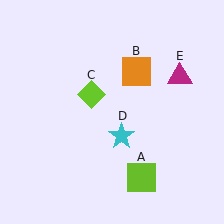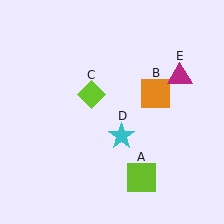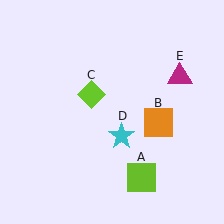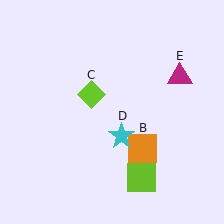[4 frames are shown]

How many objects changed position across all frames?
1 object changed position: orange square (object B).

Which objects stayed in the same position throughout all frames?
Lime square (object A) and lime diamond (object C) and cyan star (object D) and magenta triangle (object E) remained stationary.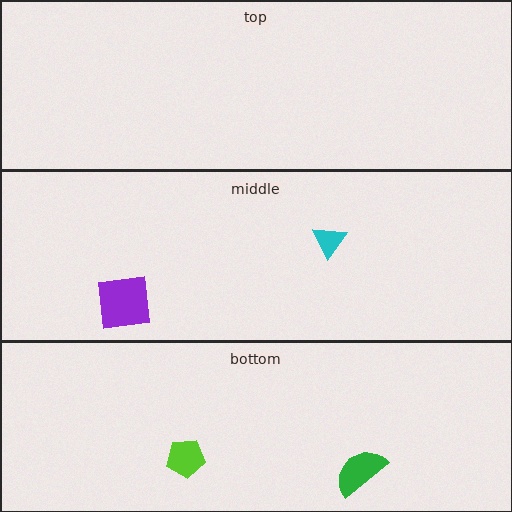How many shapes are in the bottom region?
2.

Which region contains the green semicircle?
The bottom region.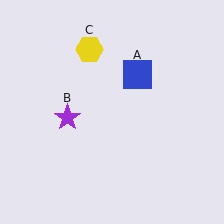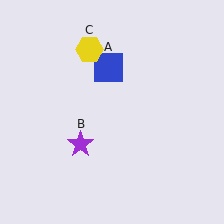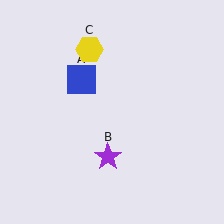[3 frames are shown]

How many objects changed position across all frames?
2 objects changed position: blue square (object A), purple star (object B).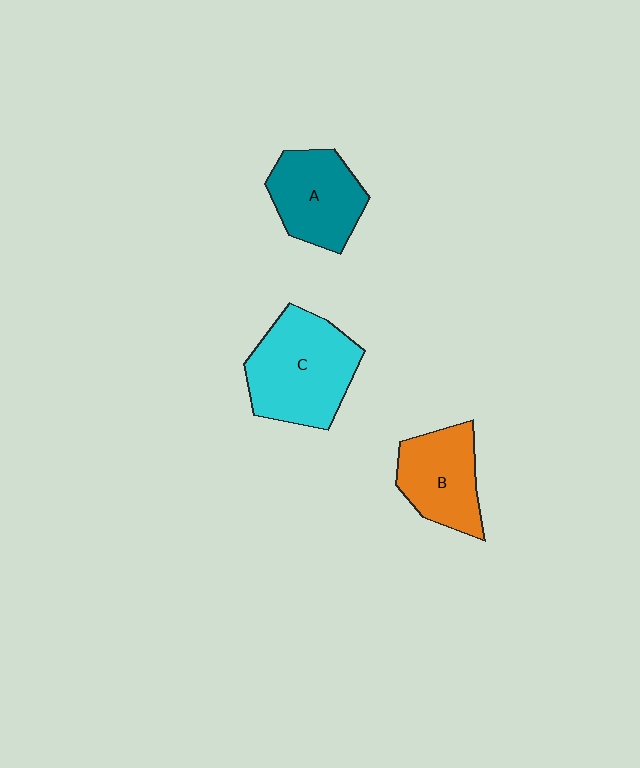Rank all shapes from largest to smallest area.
From largest to smallest: C (cyan), A (teal), B (orange).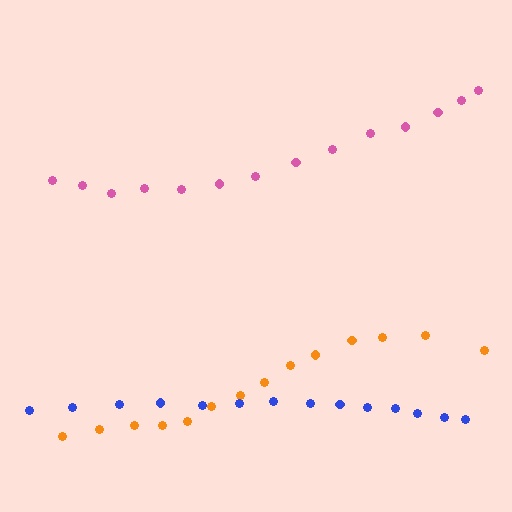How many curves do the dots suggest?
There are 3 distinct paths.